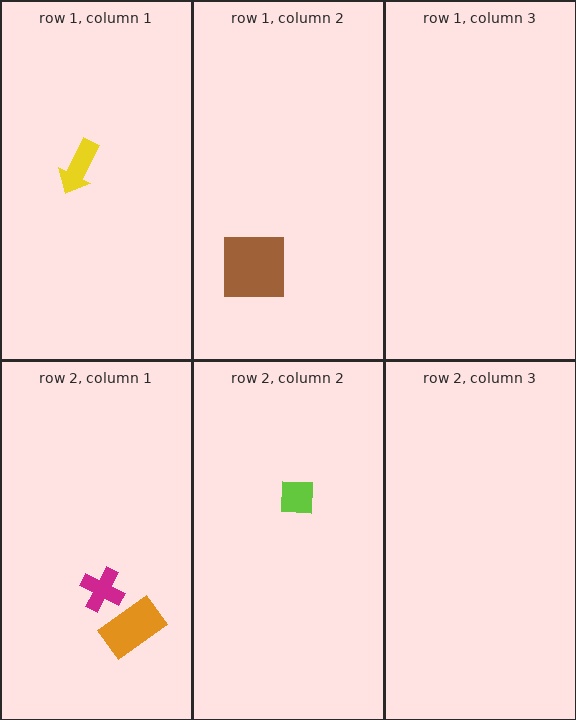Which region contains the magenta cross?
The row 2, column 1 region.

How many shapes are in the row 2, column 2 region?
1.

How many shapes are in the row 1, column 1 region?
1.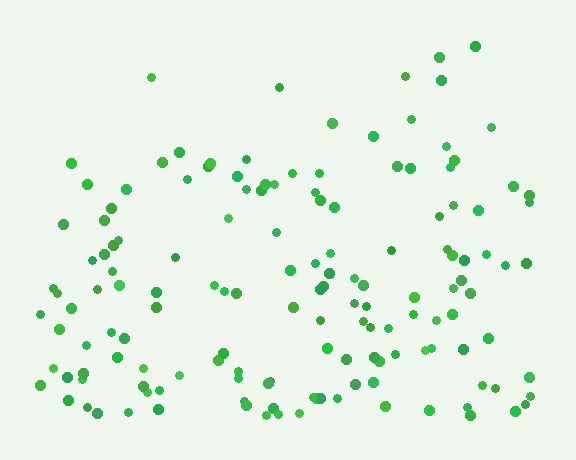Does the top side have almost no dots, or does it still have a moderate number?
Still a moderate number, just noticeably fewer than the bottom.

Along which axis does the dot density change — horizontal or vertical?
Vertical.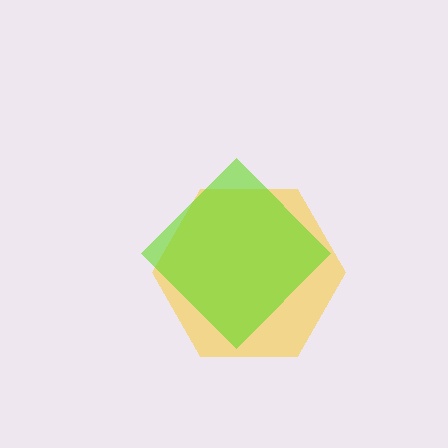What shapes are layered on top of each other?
The layered shapes are: a yellow hexagon, a lime diamond.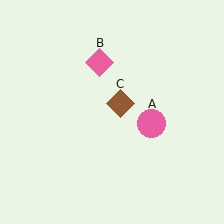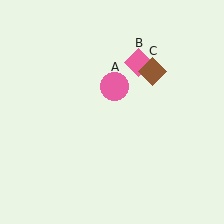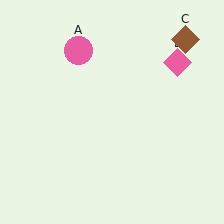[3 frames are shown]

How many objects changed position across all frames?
3 objects changed position: pink circle (object A), pink diamond (object B), brown diamond (object C).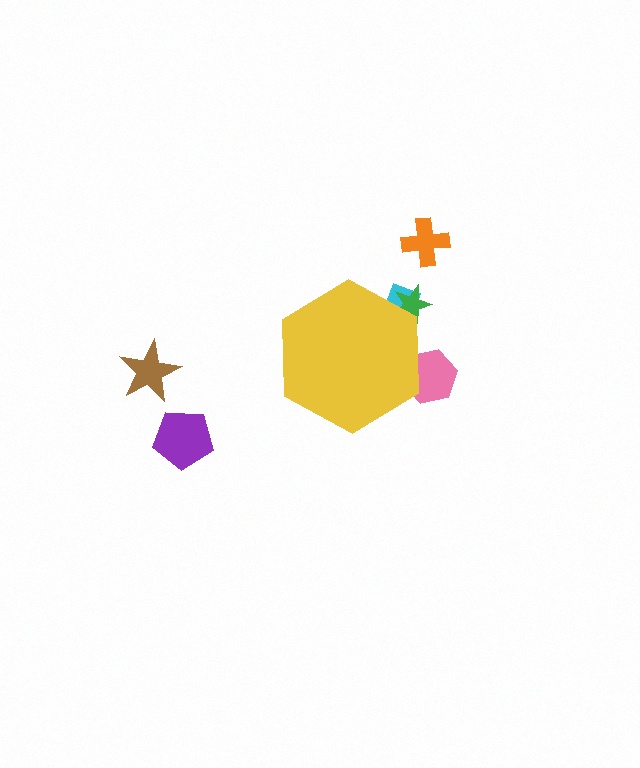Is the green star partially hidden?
Yes, the green star is partially hidden behind the yellow hexagon.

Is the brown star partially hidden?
No, the brown star is fully visible.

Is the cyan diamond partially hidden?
Yes, the cyan diamond is partially hidden behind the yellow hexagon.